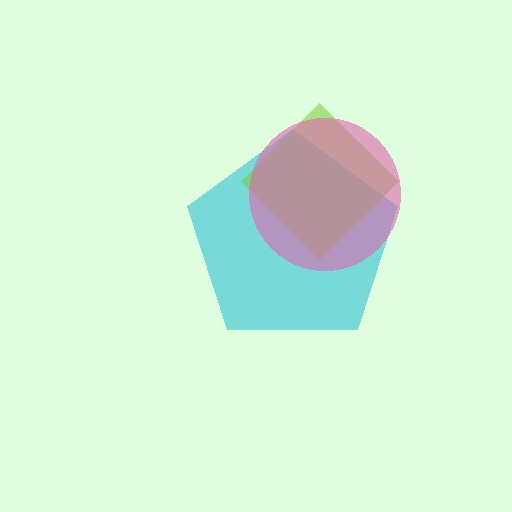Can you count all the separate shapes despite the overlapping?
Yes, there are 3 separate shapes.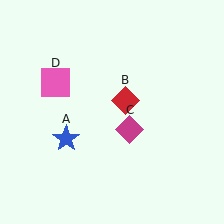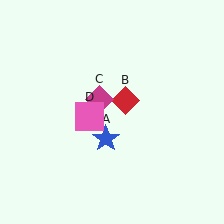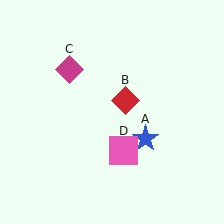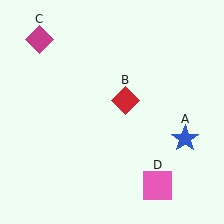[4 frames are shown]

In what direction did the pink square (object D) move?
The pink square (object D) moved down and to the right.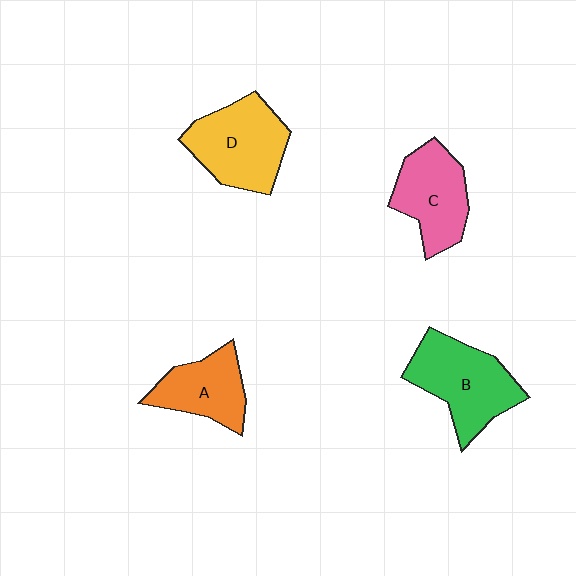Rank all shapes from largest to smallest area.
From largest to smallest: B (green), D (yellow), C (pink), A (orange).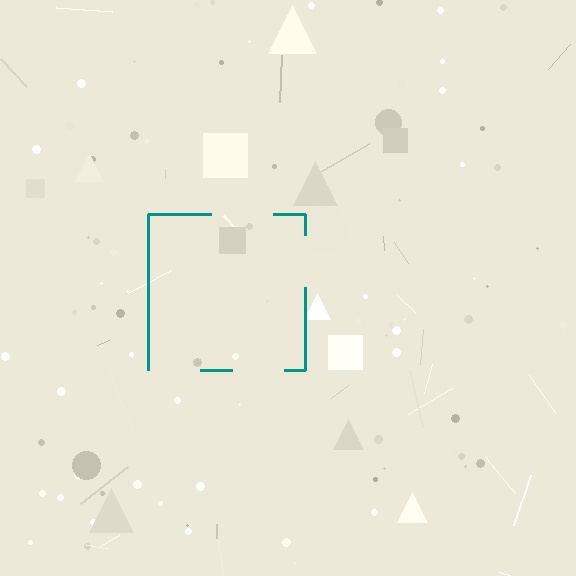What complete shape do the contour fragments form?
The contour fragments form a square.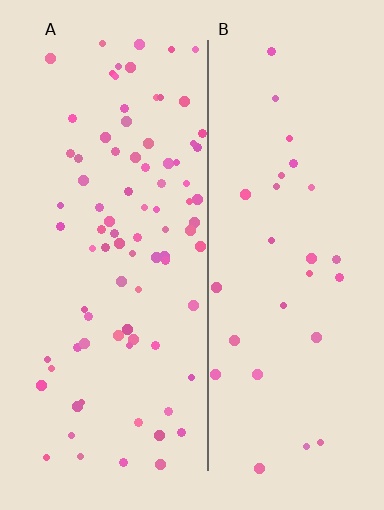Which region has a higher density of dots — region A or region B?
A (the left).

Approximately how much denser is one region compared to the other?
Approximately 2.9× — region A over region B.